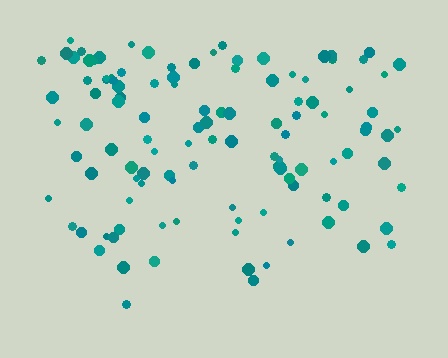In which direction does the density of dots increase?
From bottom to top, with the top side densest.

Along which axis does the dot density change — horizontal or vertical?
Vertical.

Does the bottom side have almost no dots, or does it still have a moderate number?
Still a moderate number, just noticeably fewer than the top.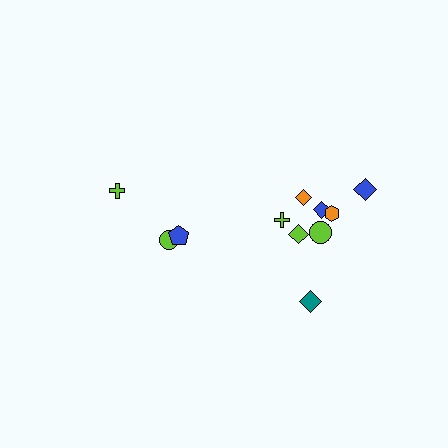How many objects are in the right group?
There are 8 objects.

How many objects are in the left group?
There are 3 objects.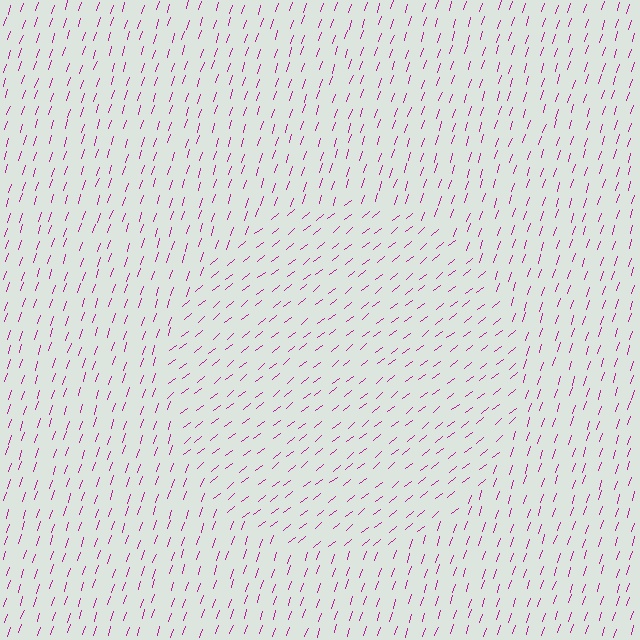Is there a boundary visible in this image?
Yes, there is a texture boundary formed by a change in line orientation.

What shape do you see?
I see a circle.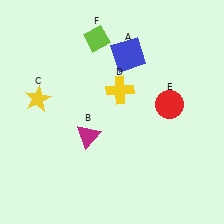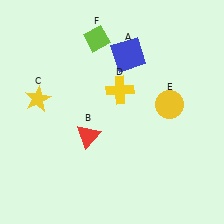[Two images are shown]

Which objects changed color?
B changed from magenta to red. E changed from red to yellow.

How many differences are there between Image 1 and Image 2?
There are 2 differences between the two images.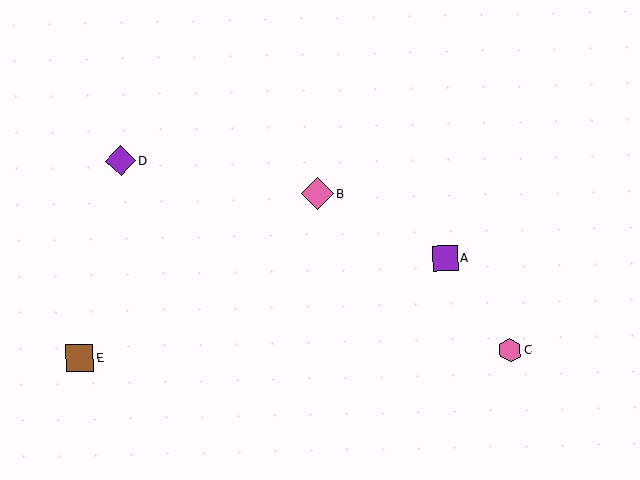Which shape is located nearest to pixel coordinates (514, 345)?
The pink hexagon (labeled C) at (510, 350) is nearest to that location.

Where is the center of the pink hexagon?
The center of the pink hexagon is at (510, 350).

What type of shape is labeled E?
Shape E is a brown square.